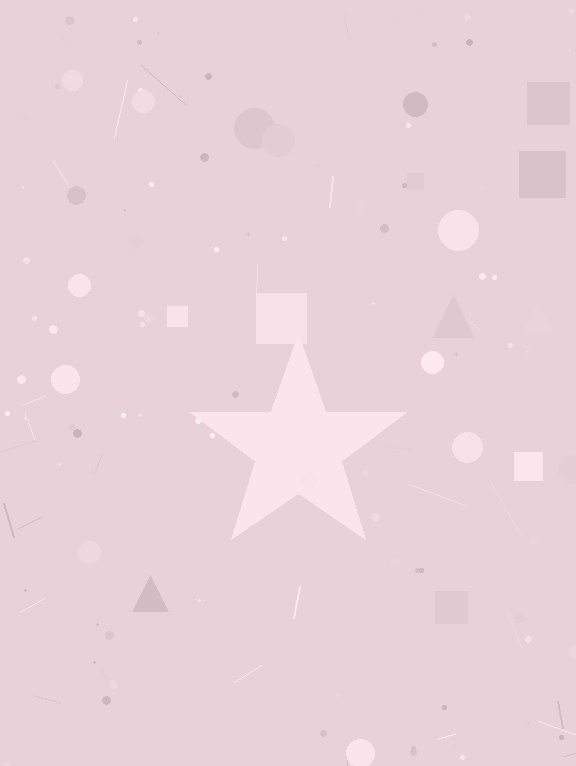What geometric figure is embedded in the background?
A star is embedded in the background.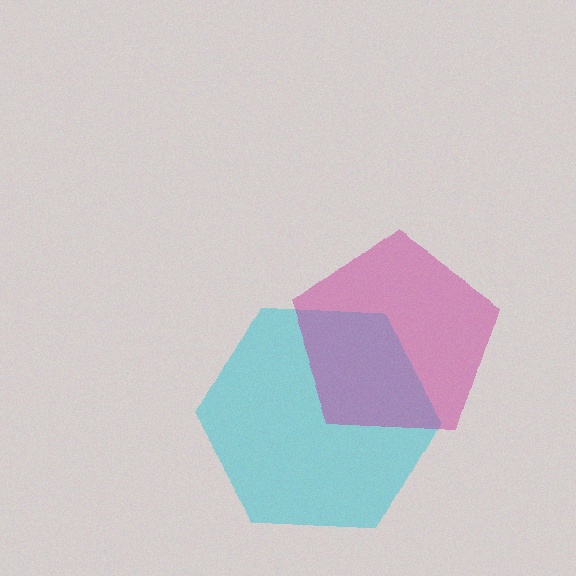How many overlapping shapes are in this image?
There are 2 overlapping shapes in the image.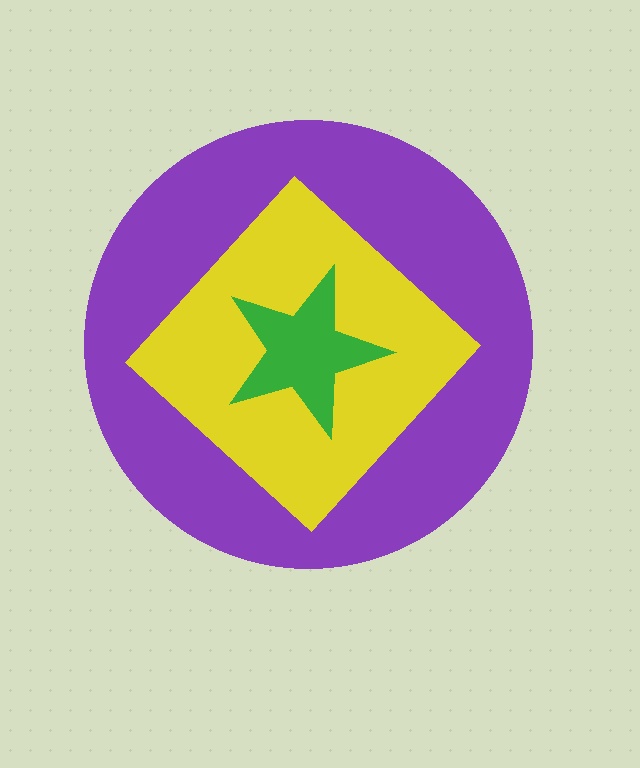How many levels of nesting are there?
3.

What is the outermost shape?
The purple circle.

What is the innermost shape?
The green star.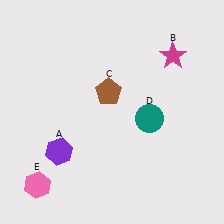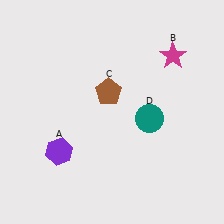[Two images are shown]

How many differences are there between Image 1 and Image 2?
There is 1 difference between the two images.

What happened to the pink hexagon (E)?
The pink hexagon (E) was removed in Image 2. It was in the bottom-left area of Image 1.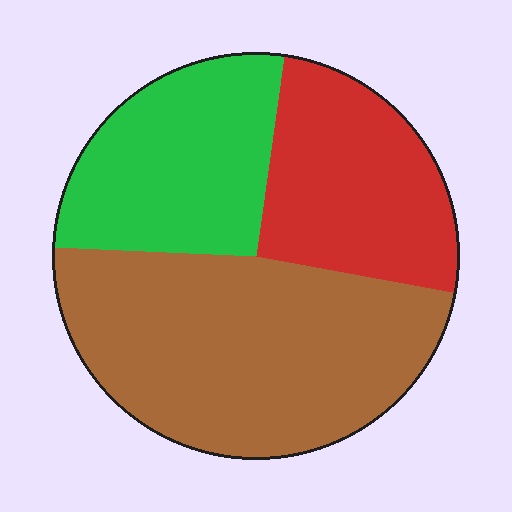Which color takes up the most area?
Brown, at roughly 50%.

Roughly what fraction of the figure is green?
Green takes up about one quarter (1/4) of the figure.